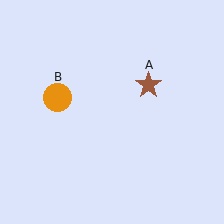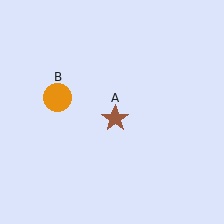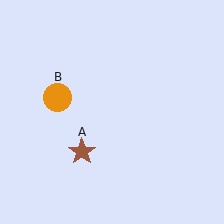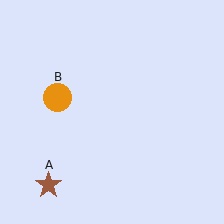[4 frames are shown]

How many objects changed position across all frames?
1 object changed position: brown star (object A).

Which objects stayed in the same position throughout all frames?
Orange circle (object B) remained stationary.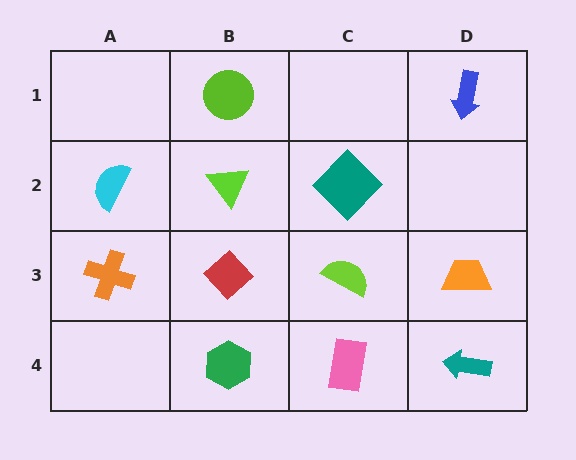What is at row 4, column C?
A pink rectangle.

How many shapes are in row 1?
2 shapes.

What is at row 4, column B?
A green hexagon.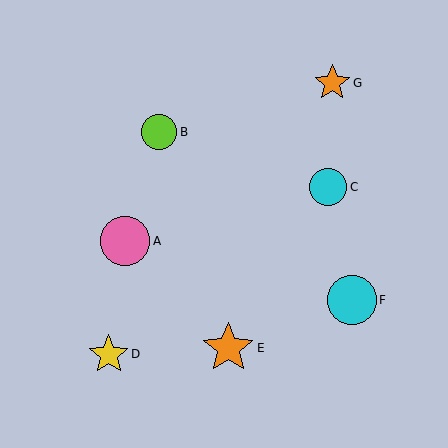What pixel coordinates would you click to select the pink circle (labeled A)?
Click at (125, 241) to select the pink circle A.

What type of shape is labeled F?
Shape F is a cyan circle.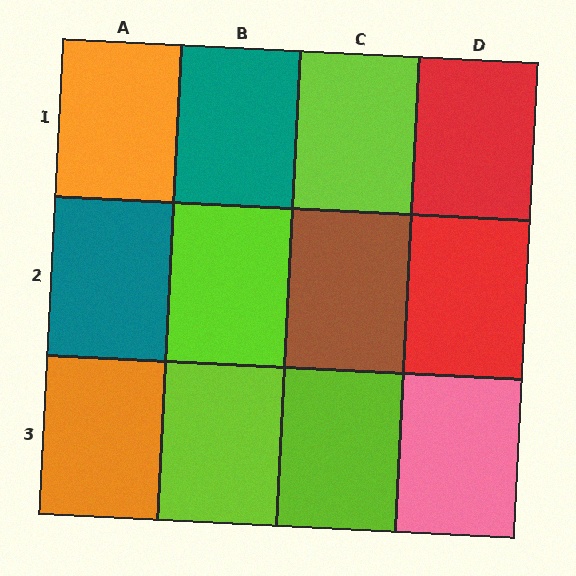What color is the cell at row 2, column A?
Teal.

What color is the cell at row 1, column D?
Red.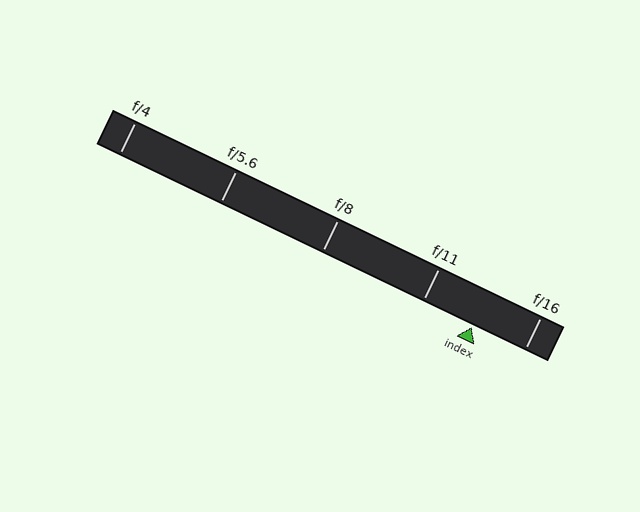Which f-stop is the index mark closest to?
The index mark is closest to f/11.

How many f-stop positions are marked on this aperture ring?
There are 5 f-stop positions marked.